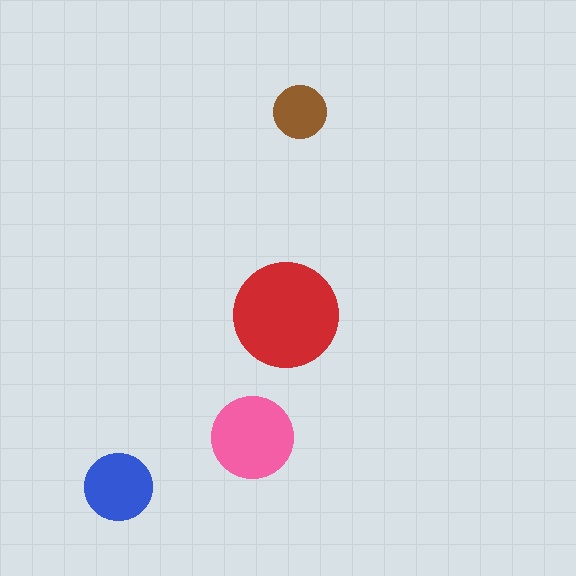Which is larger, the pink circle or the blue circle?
The pink one.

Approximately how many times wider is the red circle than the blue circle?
About 1.5 times wider.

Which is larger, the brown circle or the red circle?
The red one.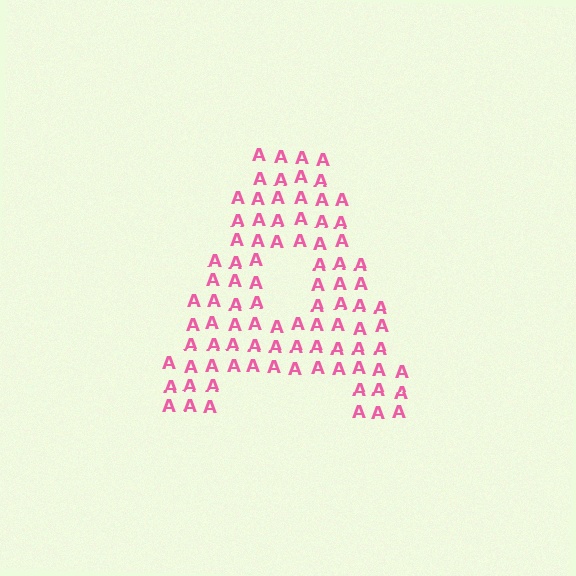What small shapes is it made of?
It is made of small letter A's.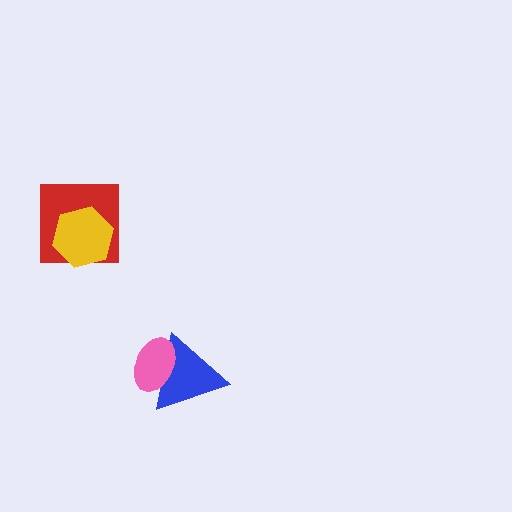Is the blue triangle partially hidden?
Yes, it is partially covered by another shape.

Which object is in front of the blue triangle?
The pink ellipse is in front of the blue triangle.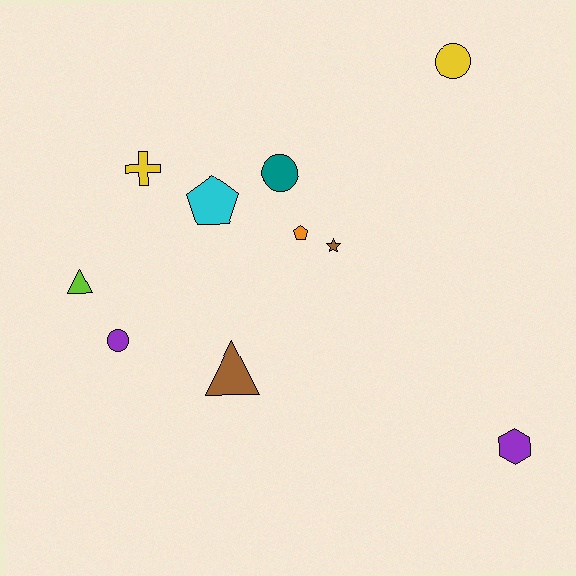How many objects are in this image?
There are 10 objects.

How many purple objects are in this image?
There are 2 purple objects.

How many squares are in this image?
There are no squares.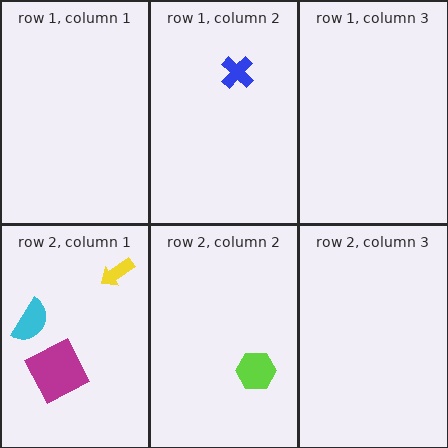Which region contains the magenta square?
The row 2, column 1 region.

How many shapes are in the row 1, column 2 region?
1.